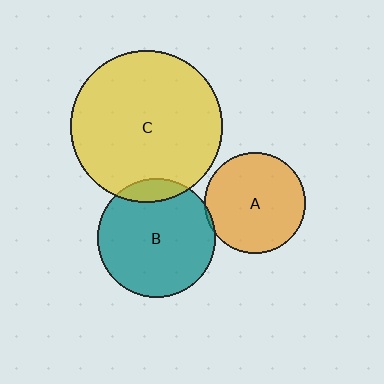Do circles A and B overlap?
Yes.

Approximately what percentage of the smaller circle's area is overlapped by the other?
Approximately 5%.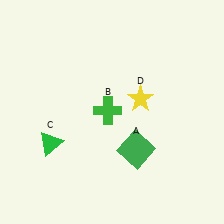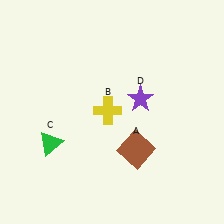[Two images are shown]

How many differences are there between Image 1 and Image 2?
There are 3 differences between the two images.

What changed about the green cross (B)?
In Image 1, B is green. In Image 2, it changed to yellow.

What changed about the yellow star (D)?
In Image 1, D is yellow. In Image 2, it changed to purple.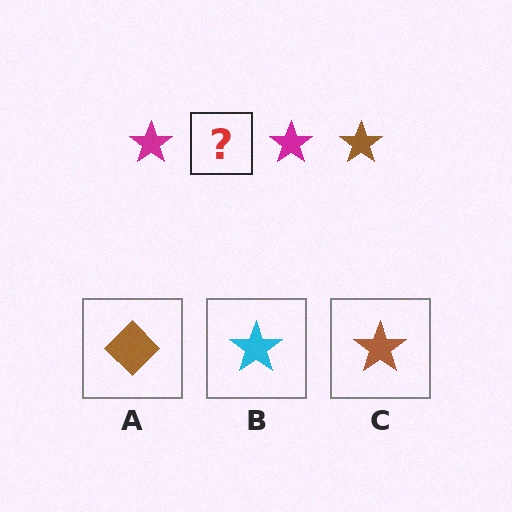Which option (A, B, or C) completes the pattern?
C.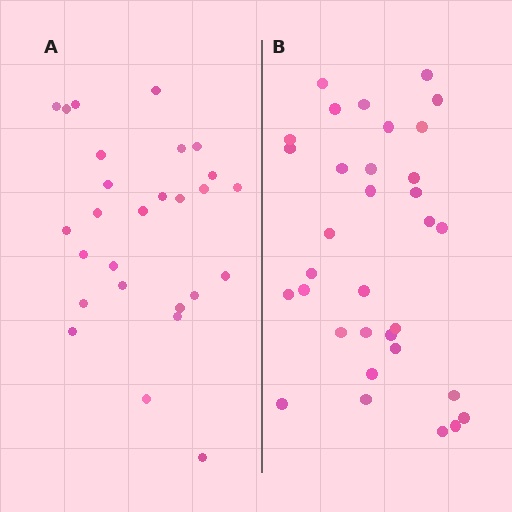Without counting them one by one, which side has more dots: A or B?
Region B (the right region) has more dots.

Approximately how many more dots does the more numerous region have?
Region B has about 6 more dots than region A.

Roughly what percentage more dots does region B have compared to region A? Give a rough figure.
About 20% more.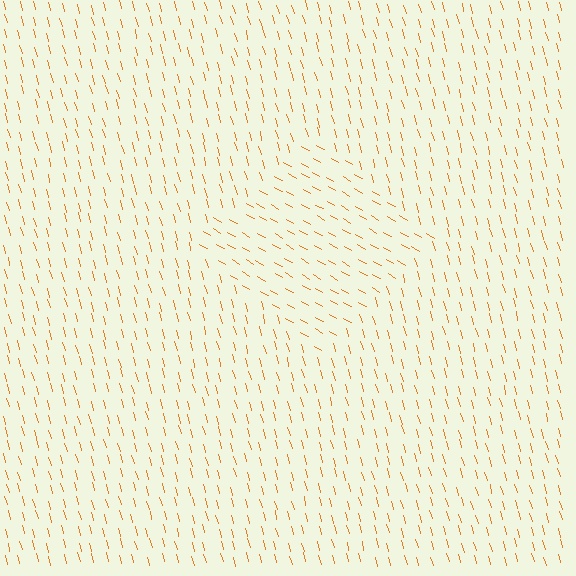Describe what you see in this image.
The image is filled with small orange line segments. A diamond region in the image has lines oriented differently from the surrounding lines, creating a visible texture boundary.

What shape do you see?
I see a diamond.